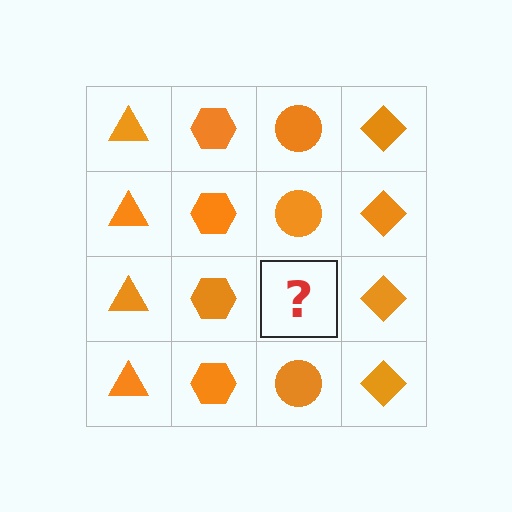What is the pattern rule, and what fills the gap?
The rule is that each column has a consistent shape. The gap should be filled with an orange circle.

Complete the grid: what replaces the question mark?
The question mark should be replaced with an orange circle.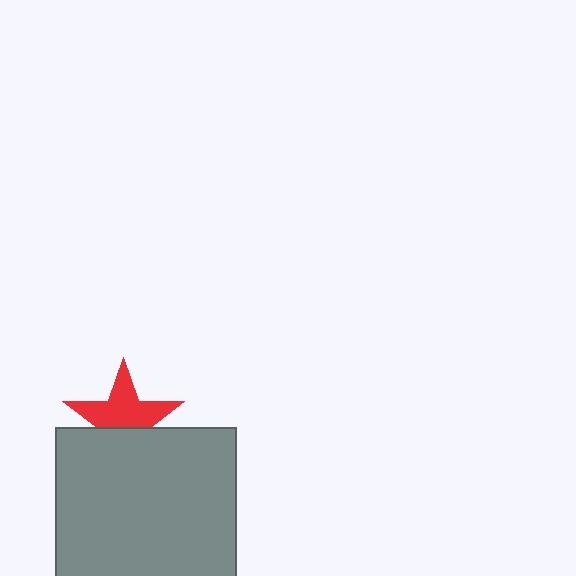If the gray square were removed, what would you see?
You would see the complete red star.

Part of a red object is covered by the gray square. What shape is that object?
It is a star.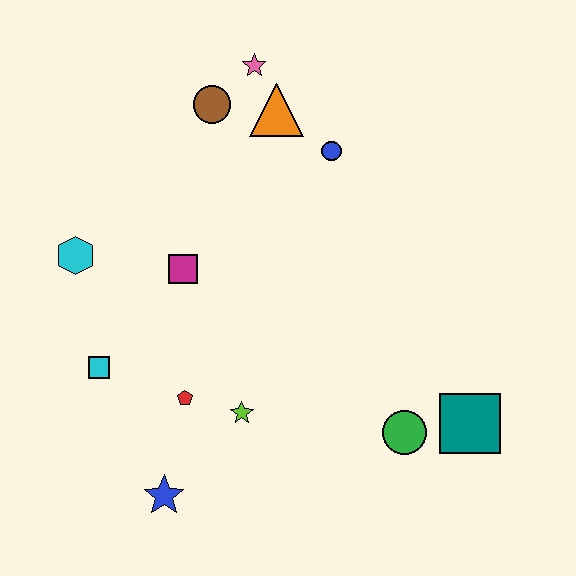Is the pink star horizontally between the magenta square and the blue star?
No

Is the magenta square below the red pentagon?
No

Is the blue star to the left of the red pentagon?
Yes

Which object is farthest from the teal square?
The cyan hexagon is farthest from the teal square.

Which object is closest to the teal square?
The green circle is closest to the teal square.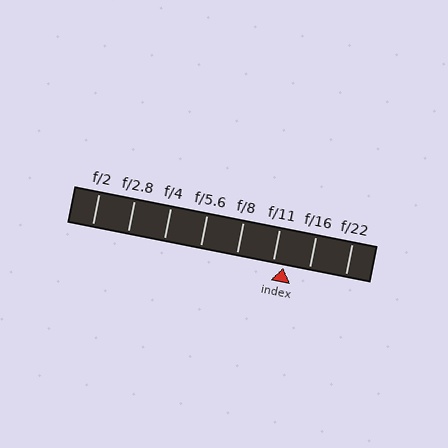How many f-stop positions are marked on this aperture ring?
There are 8 f-stop positions marked.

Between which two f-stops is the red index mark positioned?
The index mark is between f/11 and f/16.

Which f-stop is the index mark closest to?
The index mark is closest to f/11.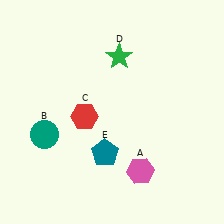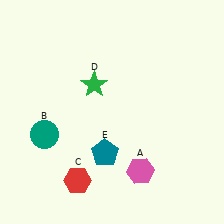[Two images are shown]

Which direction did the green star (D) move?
The green star (D) moved down.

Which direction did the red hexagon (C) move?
The red hexagon (C) moved down.